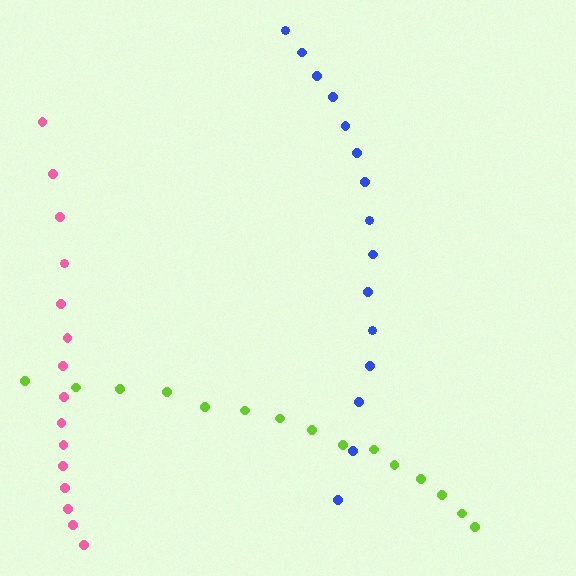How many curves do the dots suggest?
There are 3 distinct paths.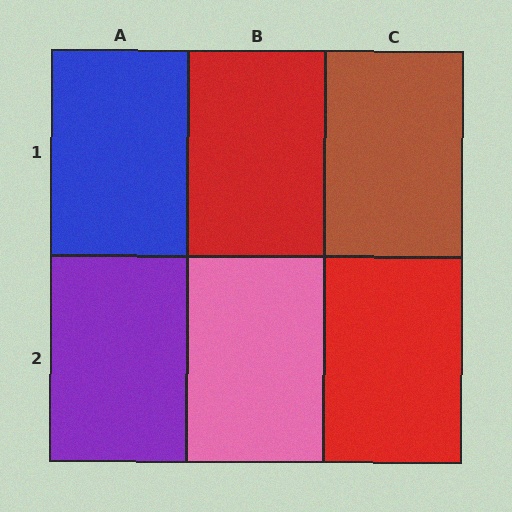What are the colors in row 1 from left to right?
Blue, red, brown.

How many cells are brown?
1 cell is brown.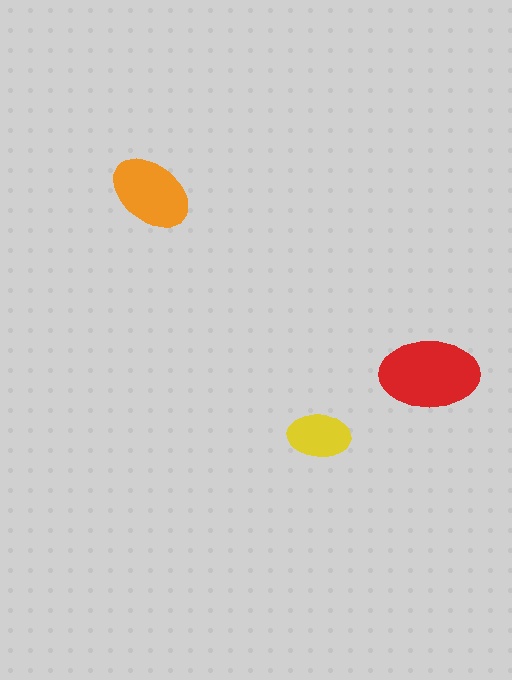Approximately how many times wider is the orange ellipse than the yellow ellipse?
About 1.5 times wider.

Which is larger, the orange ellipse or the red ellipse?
The red one.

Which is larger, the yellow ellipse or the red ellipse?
The red one.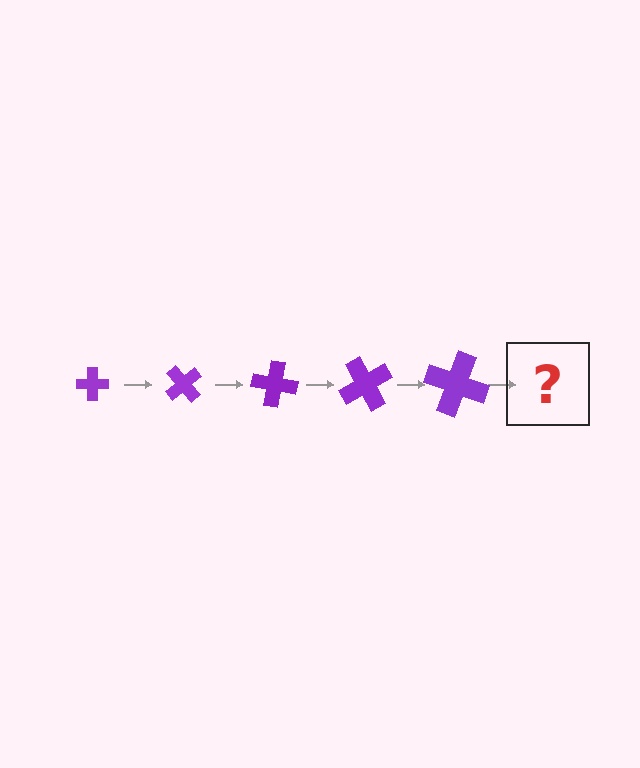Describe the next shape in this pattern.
It should be a cross, larger than the previous one and rotated 250 degrees from the start.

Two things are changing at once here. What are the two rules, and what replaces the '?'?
The two rules are that the cross grows larger each step and it rotates 50 degrees each step. The '?' should be a cross, larger than the previous one and rotated 250 degrees from the start.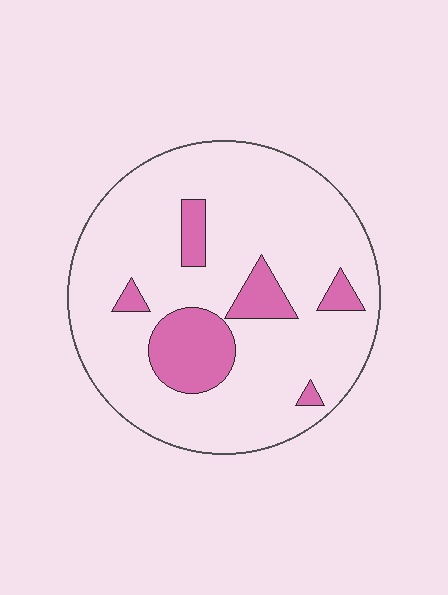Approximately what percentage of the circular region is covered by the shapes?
Approximately 15%.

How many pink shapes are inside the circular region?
6.